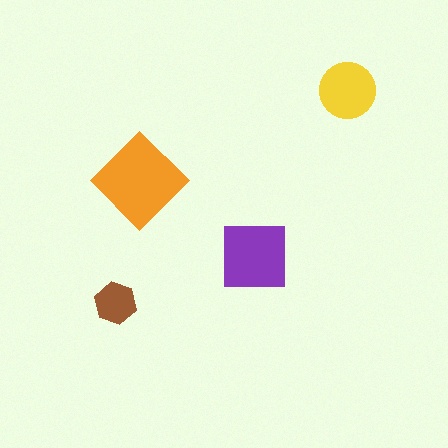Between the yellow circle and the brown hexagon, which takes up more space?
The yellow circle.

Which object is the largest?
The orange diamond.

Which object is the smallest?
The brown hexagon.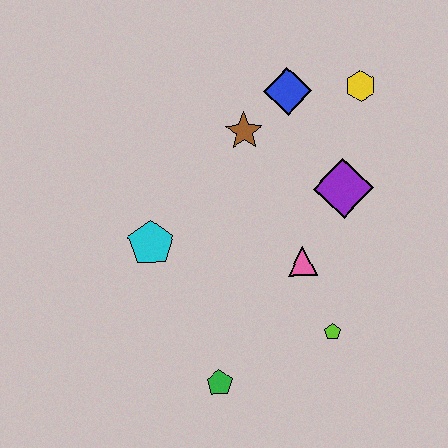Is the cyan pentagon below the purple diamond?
Yes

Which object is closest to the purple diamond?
The pink triangle is closest to the purple diamond.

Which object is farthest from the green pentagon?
The yellow hexagon is farthest from the green pentagon.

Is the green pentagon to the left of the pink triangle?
Yes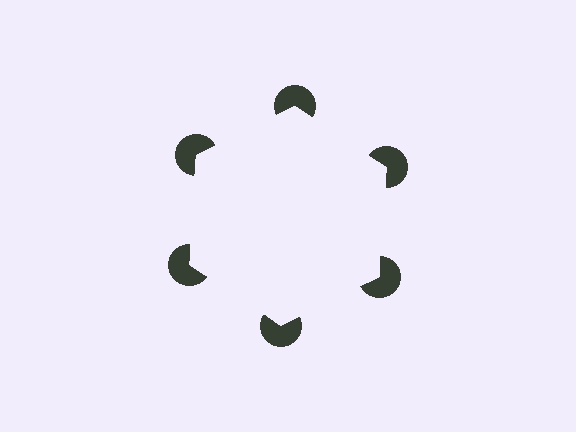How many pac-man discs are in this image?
There are 6 — one at each vertex of the illusory hexagon.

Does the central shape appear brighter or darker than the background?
It typically appears slightly brighter than the background, even though no actual brightness change is drawn.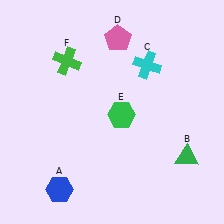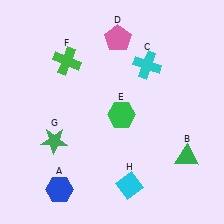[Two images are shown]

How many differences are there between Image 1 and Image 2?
There are 2 differences between the two images.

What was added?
A green star (G), a cyan diamond (H) were added in Image 2.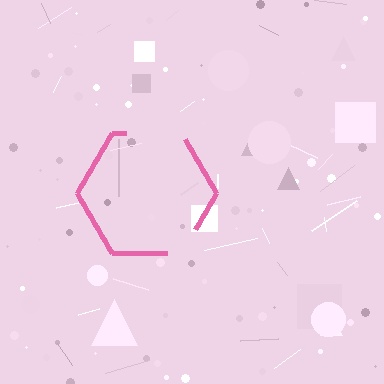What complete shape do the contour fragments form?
The contour fragments form a hexagon.